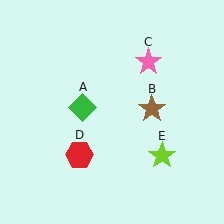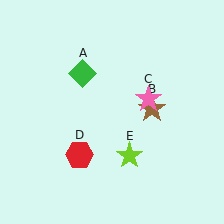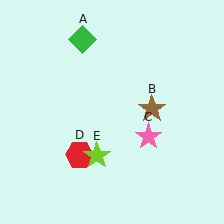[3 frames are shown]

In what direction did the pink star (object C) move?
The pink star (object C) moved down.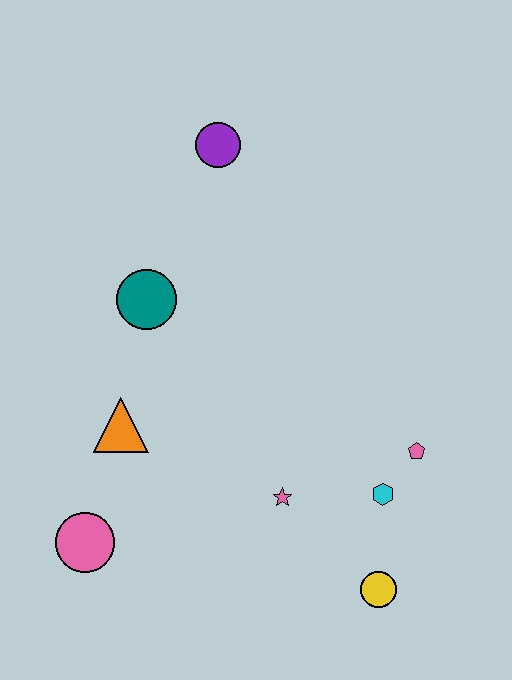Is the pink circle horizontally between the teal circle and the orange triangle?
No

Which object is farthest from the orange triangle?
The yellow circle is farthest from the orange triangle.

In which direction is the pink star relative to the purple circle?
The pink star is below the purple circle.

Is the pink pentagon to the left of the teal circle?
No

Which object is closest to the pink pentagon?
The cyan hexagon is closest to the pink pentagon.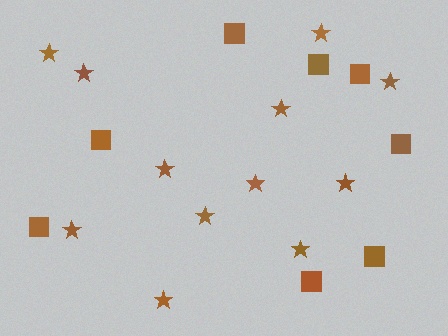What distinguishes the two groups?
There are 2 groups: one group of squares (8) and one group of stars (12).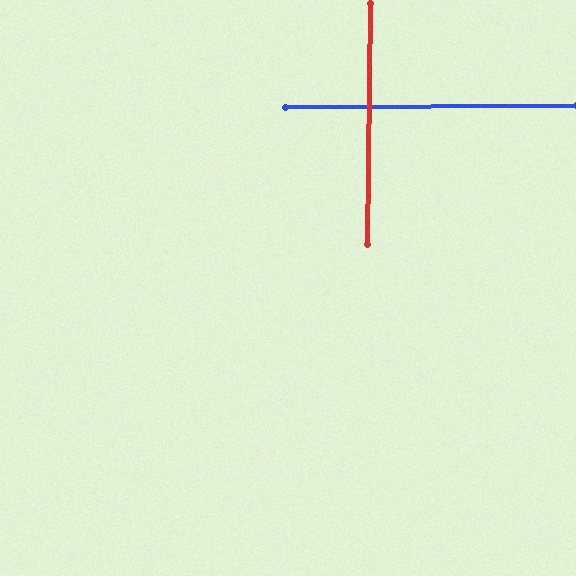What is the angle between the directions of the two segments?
Approximately 89 degrees.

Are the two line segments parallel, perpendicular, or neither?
Perpendicular — they meet at approximately 89°.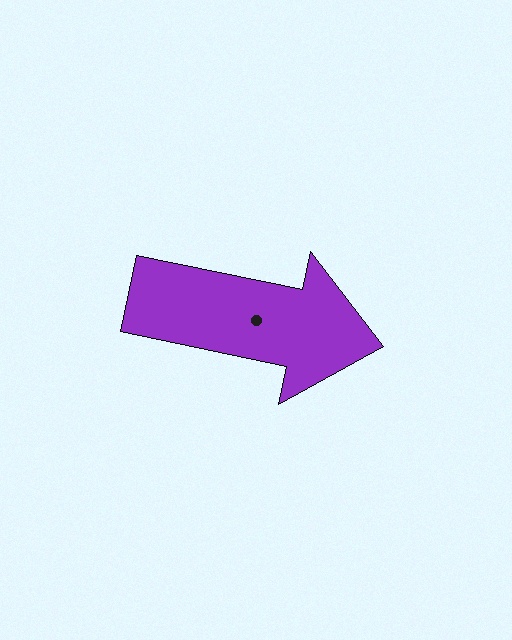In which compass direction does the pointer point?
East.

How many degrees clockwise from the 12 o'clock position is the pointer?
Approximately 102 degrees.